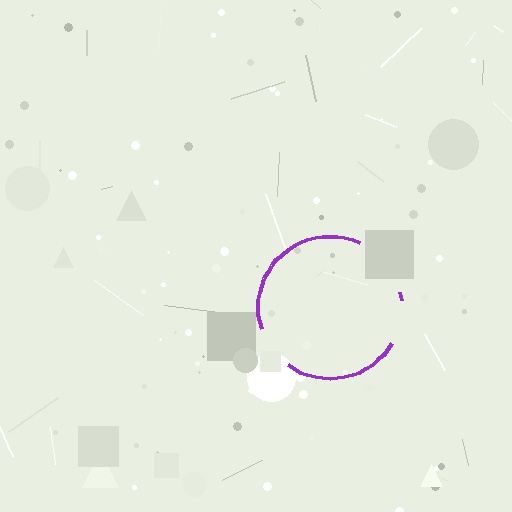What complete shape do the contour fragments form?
The contour fragments form a circle.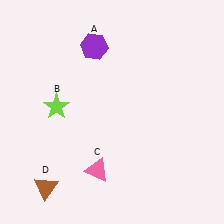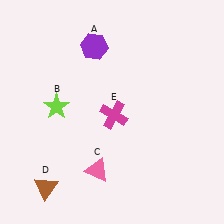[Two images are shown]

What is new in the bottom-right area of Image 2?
A magenta cross (E) was added in the bottom-right area of Image 2.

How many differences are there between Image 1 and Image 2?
There is 1 difference between the two images.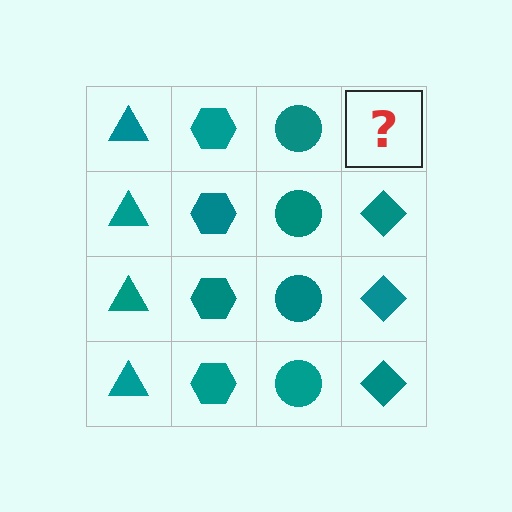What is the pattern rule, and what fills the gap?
The rule is that each column has a consistent shape. The gap should be filled with a teal diamond.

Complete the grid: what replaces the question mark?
The question mark should be replaced with a teal diamond.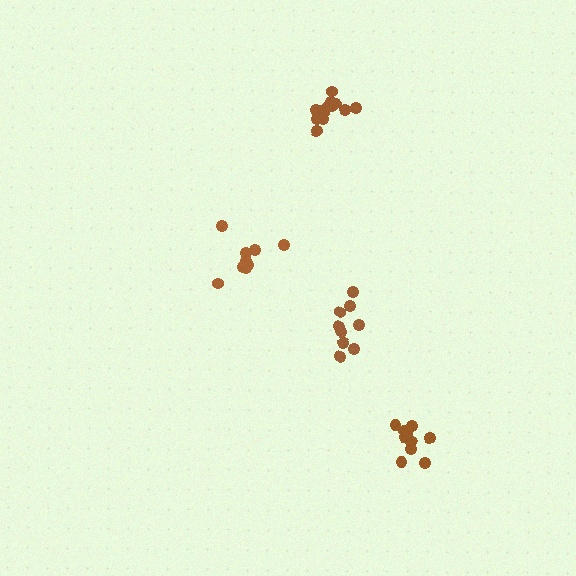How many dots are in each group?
Group 1: 13 dots, Group 2: 10 dots, Group 3: 9 dots, Group 4: 9 dots (41 total).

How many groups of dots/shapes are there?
There are 4 groups.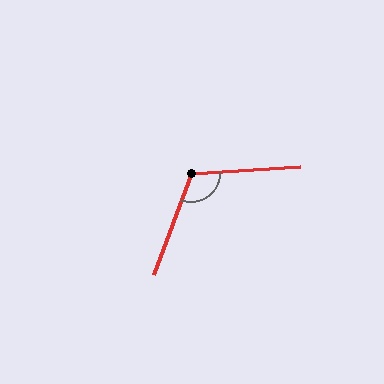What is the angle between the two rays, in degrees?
Approximately 113 degrees.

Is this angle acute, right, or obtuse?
It is obtuse.